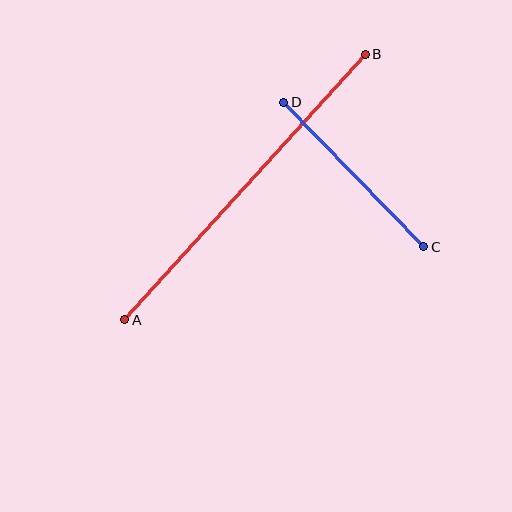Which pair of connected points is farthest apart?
Points A and B are farthest apart.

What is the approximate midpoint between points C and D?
The midpoint is at approximately (354, 175) pixels.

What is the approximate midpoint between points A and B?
The midpoint is at approximately (245, 187) pixels.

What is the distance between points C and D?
The distance is approximately 201 pixels.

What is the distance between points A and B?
The distance is approximately 358 pixels.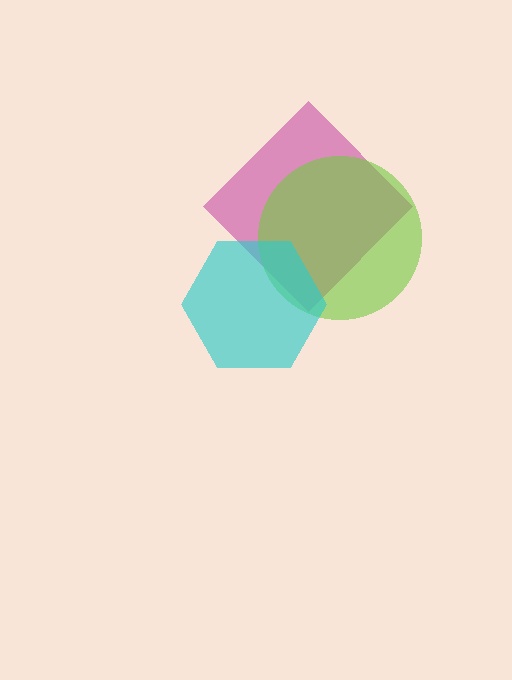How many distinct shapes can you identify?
There are 3 distinct shapes: a magenta diamond, a lime circle, a cyan hexagon.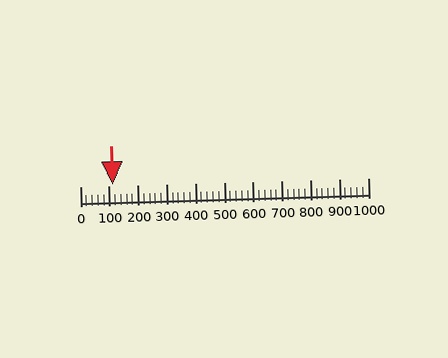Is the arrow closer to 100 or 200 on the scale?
The arrow is closer to 100.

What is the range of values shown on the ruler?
The ruler shows values from 0 to 1000.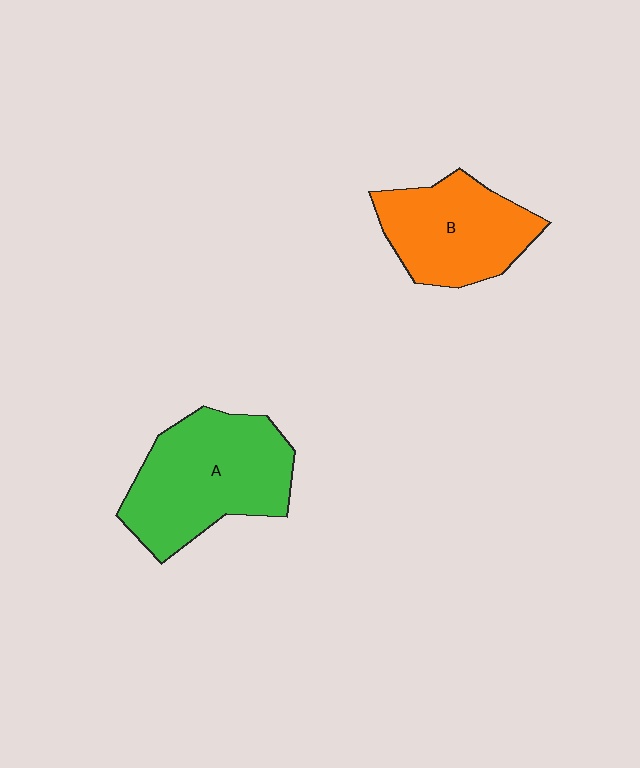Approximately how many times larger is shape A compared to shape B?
Approximately 1.3 times.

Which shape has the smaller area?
Shape B (orange).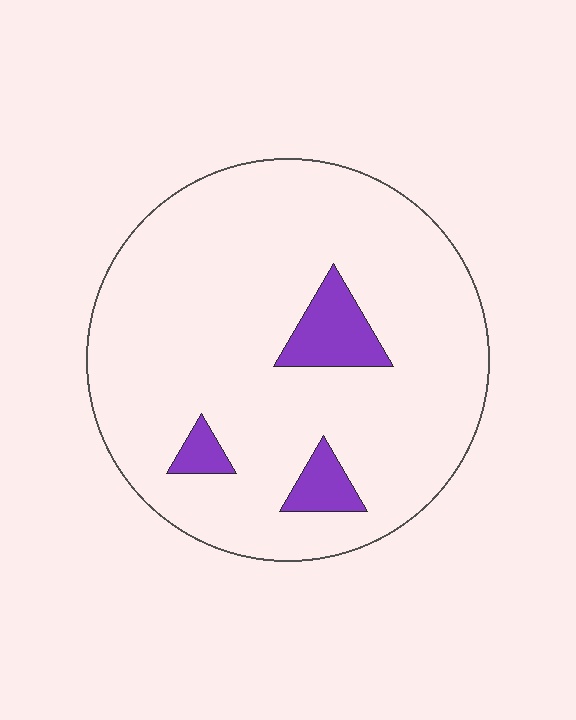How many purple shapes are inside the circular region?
3.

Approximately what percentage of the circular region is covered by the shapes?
Approximately 10%.